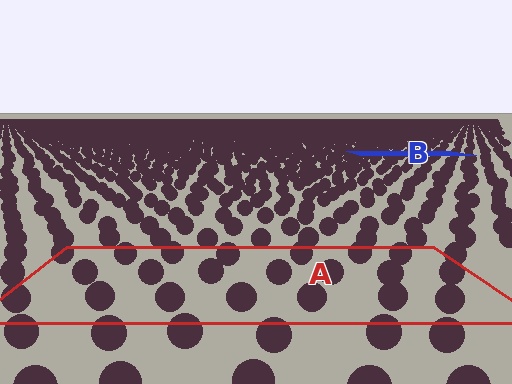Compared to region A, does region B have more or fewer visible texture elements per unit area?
Region B has more texture elements per unit area — they are packed more densely because it is farther away.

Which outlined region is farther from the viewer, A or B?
Region B is farther from the viewer — the texture elements inside it appear smaller and more densely packed.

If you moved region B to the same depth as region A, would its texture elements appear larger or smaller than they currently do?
They would appear larger. At a closer depth, the same texture elements are projected at a bigger on-screen size.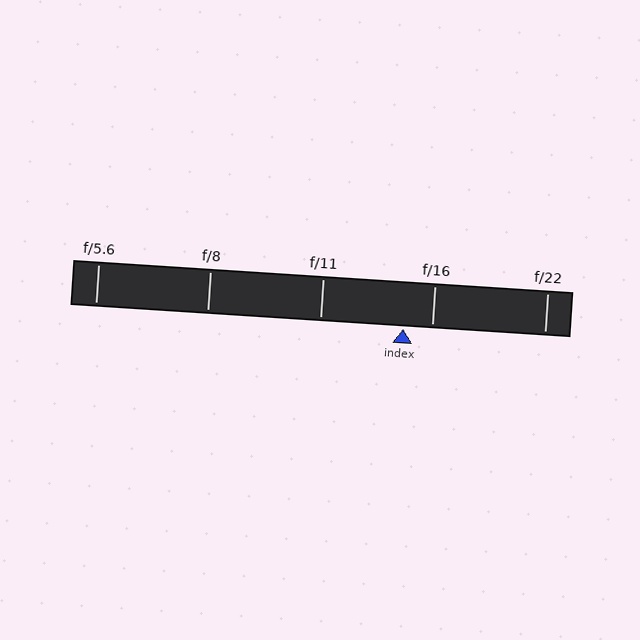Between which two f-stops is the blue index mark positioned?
The index mark is between f/11 and f/16.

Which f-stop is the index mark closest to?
The index mark is closest to f/16.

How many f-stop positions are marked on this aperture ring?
There are 5 f-stop positions marked.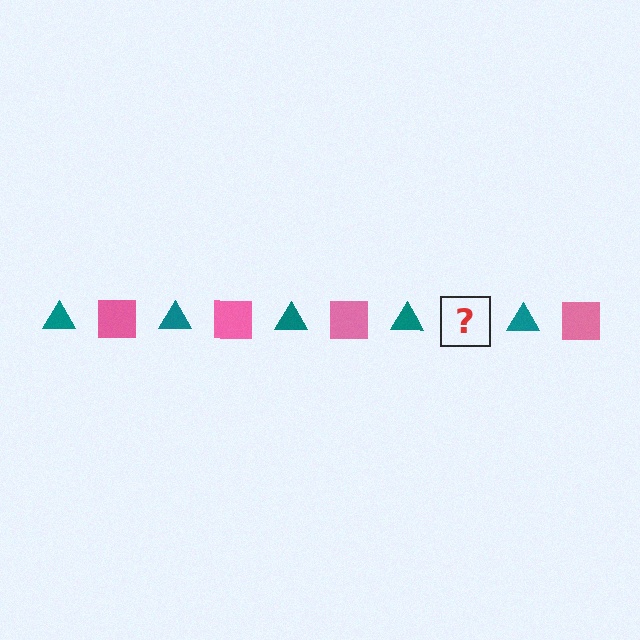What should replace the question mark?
The question mark should be replaced with a pink square.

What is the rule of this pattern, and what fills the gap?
The rule is that the pattern alternates between teal triangle and pink square. The gap should be filled with a pink square.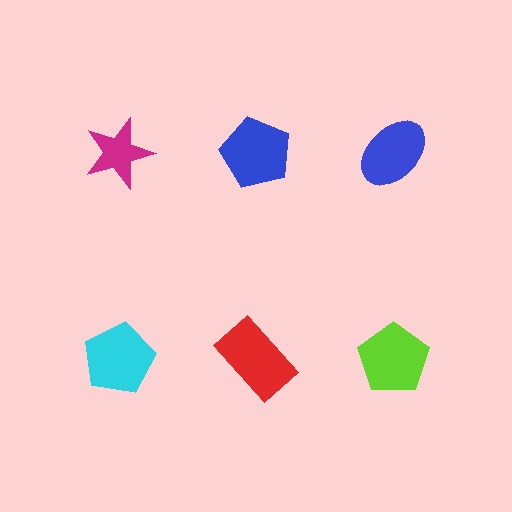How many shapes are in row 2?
3 shapes.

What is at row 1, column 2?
A blue pentagon.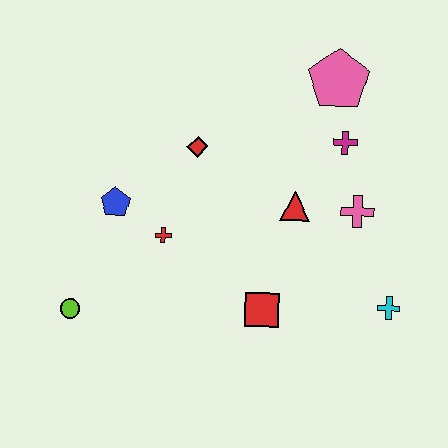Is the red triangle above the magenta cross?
No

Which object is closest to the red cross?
The blue pentagon is closest to the red cross.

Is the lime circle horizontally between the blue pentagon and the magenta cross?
No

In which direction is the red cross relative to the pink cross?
The red cross is to the left of the pink cross.